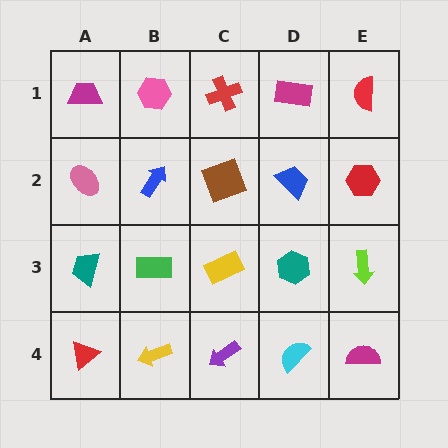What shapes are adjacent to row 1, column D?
A blue trapezoid (row 2, column D), a red cross (row 1, column C), a red semicircle (row 1, column E).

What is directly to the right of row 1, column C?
A magenta rectangle.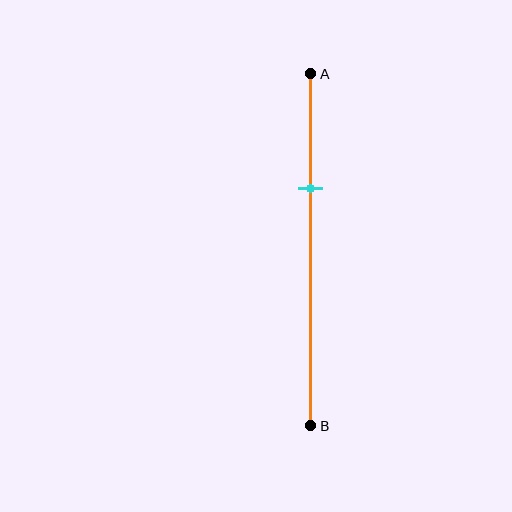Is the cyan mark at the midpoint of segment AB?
No, the mark is at about 35% from A, not at the 50% midpoint.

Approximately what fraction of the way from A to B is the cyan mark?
The cyan mark is approximately 35% of the way from A to B.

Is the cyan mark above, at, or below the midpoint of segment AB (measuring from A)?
The cyan mark is above the midpoint of segment AB.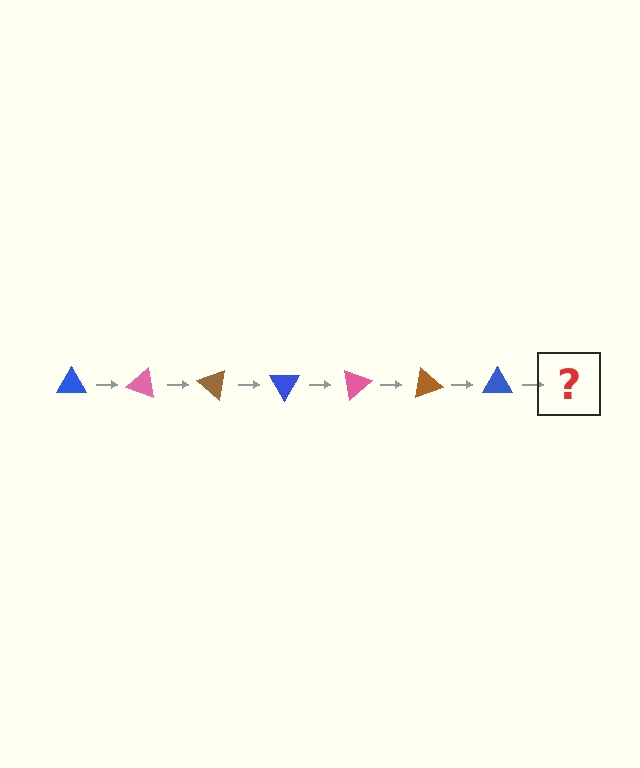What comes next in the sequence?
The next element should be a pink triangle, rotated 140 degrees from the start.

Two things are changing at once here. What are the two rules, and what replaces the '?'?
The two rules are that it rotates 20 degrees each step and the color cycles through blue, pink, and brown. The '?' should be a pink triangle, rotated 140 degrees from the start.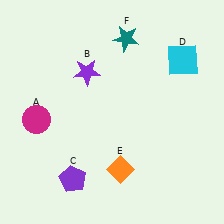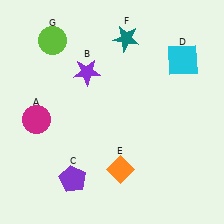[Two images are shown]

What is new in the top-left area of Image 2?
A lime circle (G) was added in the top-left area of Image 2.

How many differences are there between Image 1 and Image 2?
There is 1 difference between the two images.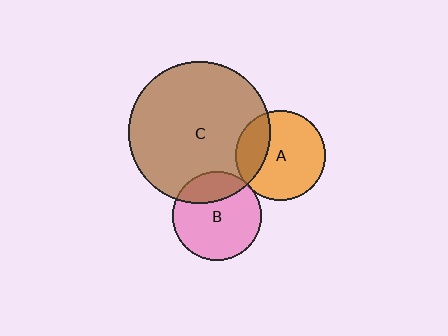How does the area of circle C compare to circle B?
Approximately 2.5 times.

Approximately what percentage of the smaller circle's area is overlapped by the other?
Approximately 5%.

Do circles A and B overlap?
Yes.